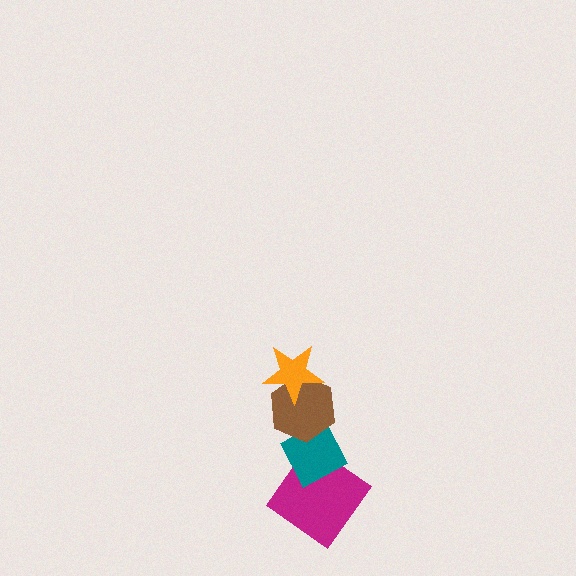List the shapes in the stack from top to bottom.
From top to bottom: the orange star, the brown hexagon, the teal diamond, the magenta diamond.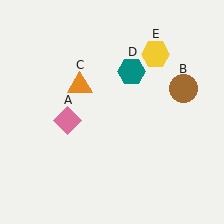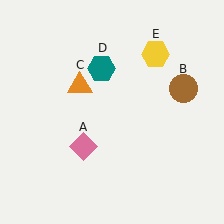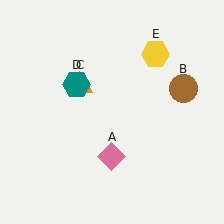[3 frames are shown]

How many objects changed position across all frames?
2 objects changed position: pink diamond (object A), teal hexagon (object D).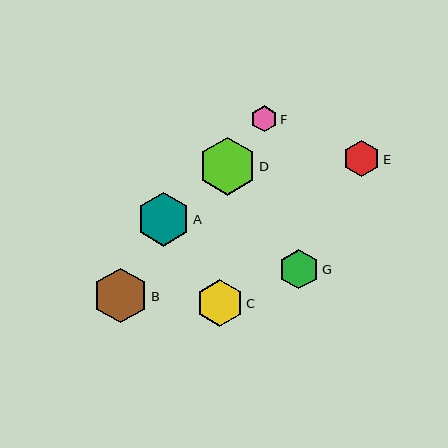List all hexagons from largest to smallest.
From largest to smallest: D, B, A, C, G, E, F.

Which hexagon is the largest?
Hexagon D is the largest with a size of approximately 58 pixels.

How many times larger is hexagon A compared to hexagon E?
Hexagon A is approximately 1.5 times the size of hexagon E.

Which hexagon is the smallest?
Hexagon F is the smallest with a size of approximately 26 pixels.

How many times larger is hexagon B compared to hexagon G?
Hexagon B is approximately 1.4 times the size of hexagon G.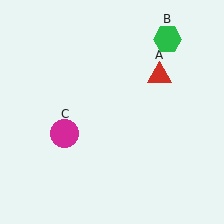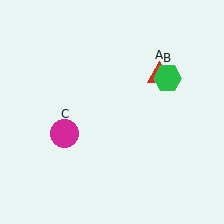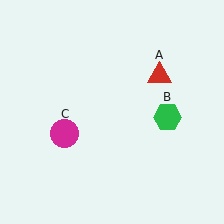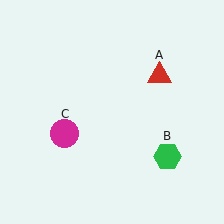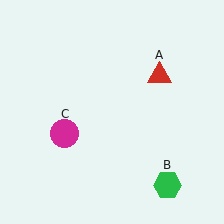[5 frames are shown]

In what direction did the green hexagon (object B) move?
The green hexagon (object B) moved down.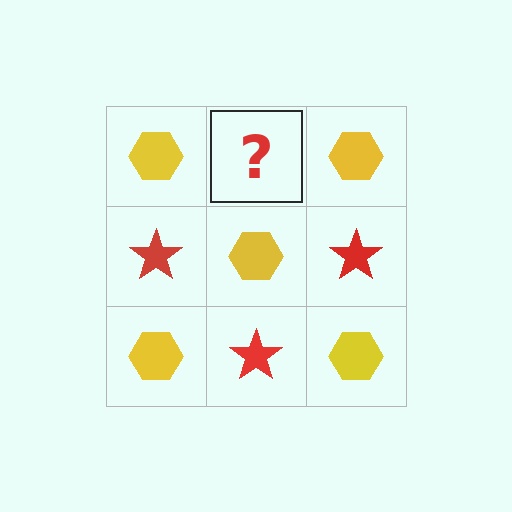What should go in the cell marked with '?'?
The missing cell should contain a red star.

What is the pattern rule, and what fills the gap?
The rule is that it alternates yellow hexagon and red star in a checkerboard pattern. The gap should be filled with a red star.